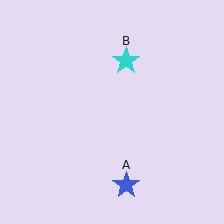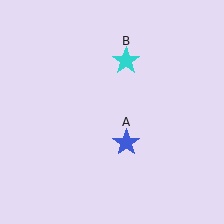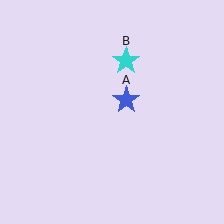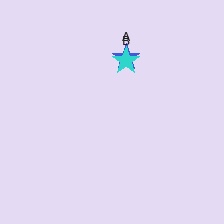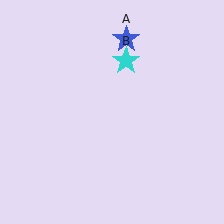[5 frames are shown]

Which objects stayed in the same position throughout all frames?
Cyan star (object B) remained stationary.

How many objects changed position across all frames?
1 object changed position: blue star (object A).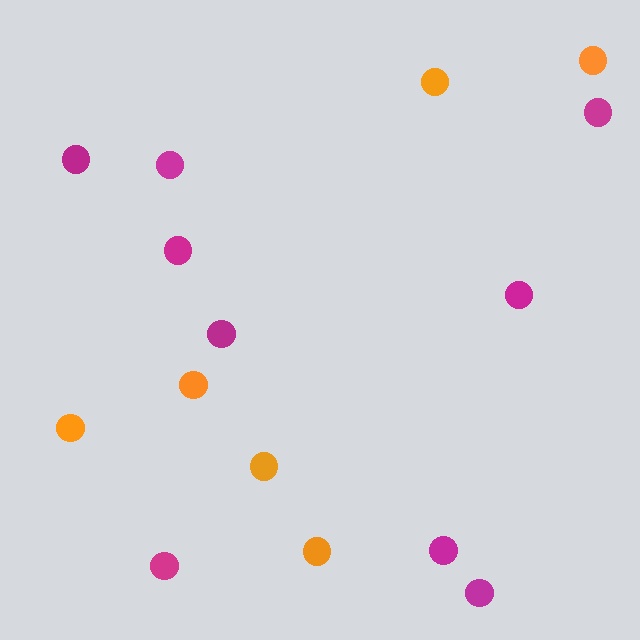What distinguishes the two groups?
There are 2 groups: one group of orange circles (6) and one group of magenta circles (9).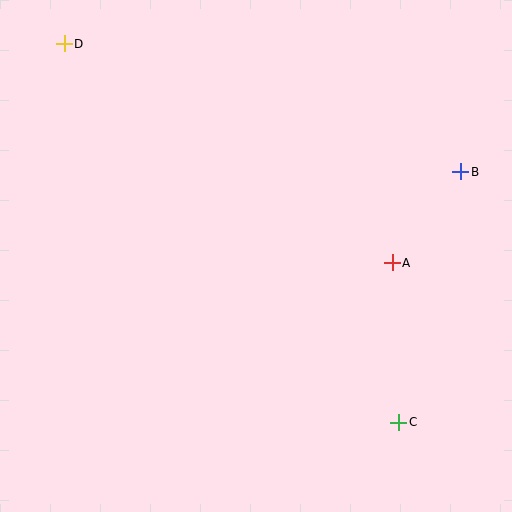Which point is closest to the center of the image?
Point A at (392, 263) is closest to the center.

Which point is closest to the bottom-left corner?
Point C is closest to the bottom-left corner.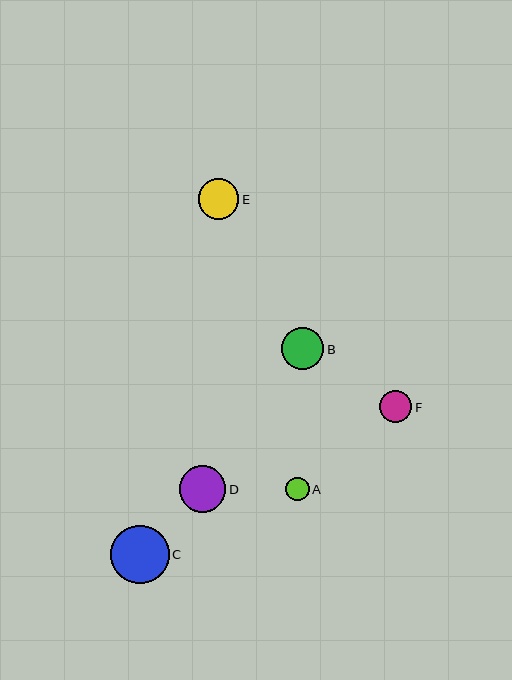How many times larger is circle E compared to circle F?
Circle E is approximately 1.3 times the size of circle F.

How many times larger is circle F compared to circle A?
Circle F is approximately 1.4 times the size of circle A.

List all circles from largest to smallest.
From largest to smallest: C, D, B, E, F, A.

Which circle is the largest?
Circle C is the largest with a size of approximately 59 pixels.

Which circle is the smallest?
Circle A is the smallest with a size of approximately 23 pixels.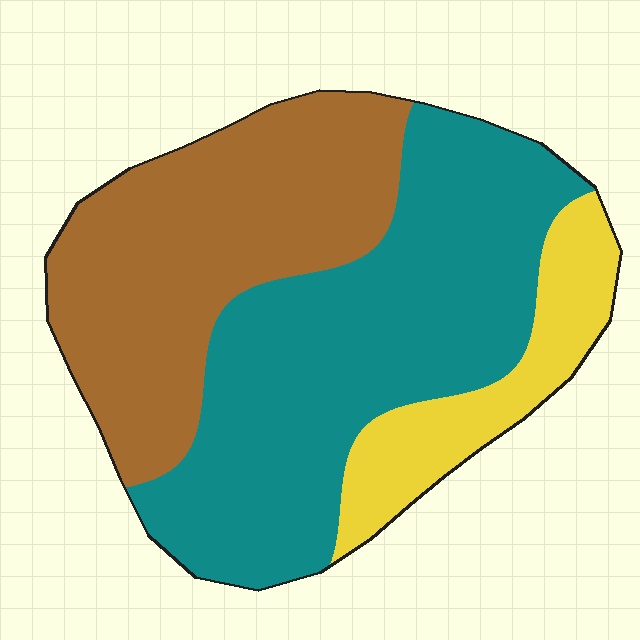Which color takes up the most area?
Teal, at roughly 50%.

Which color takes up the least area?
Yellow, at roughly 15%.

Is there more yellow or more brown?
Brown.